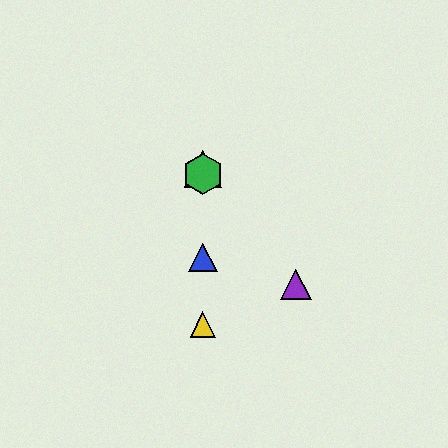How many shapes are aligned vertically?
4 shapes (the red triangle, the blue triangle, the green hexagon, the yellow triangle) are aligned vertically.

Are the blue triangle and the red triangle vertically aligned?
Yes, both are at x≈203.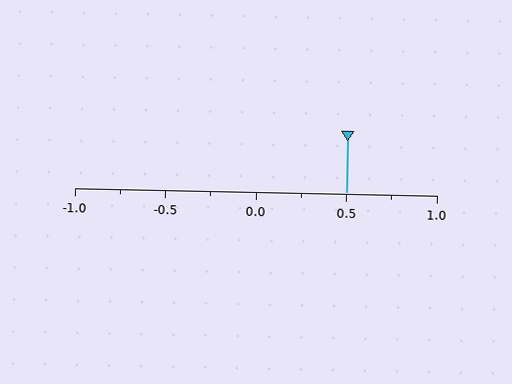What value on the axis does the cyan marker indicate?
The marker indicates approximately 0.5.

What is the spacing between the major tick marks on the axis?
The major ticks are spaced 0.5 apart.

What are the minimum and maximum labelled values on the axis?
The axis runs from -1.0 to 1.0.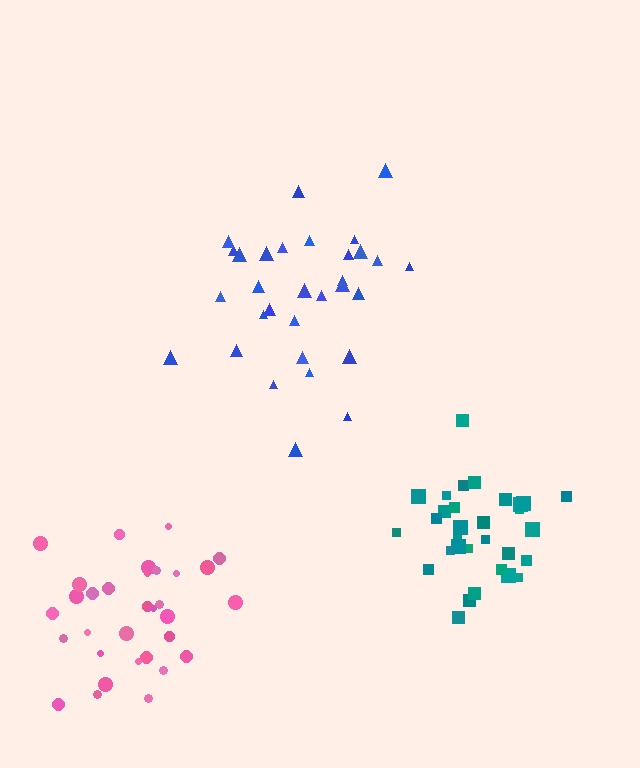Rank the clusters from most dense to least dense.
teal, pink, blue.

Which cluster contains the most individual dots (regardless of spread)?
Pink (32).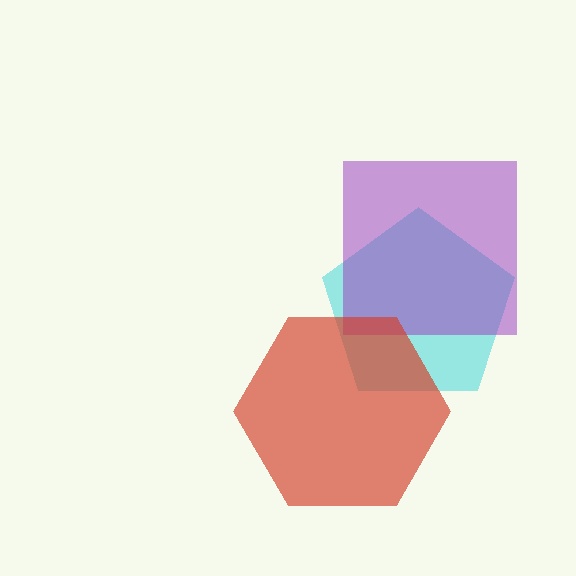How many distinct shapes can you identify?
There are 3 distinct shapes: a cyan pentagon, a purple square, a red hexagon.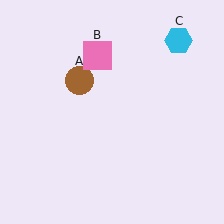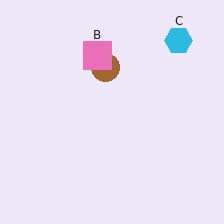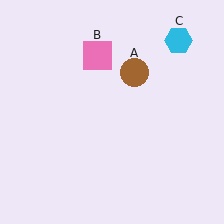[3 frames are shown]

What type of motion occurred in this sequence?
The brown circle (object A) rotated clockwise around the center of the scene.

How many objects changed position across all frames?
1 object changed position: brown circle (object A).